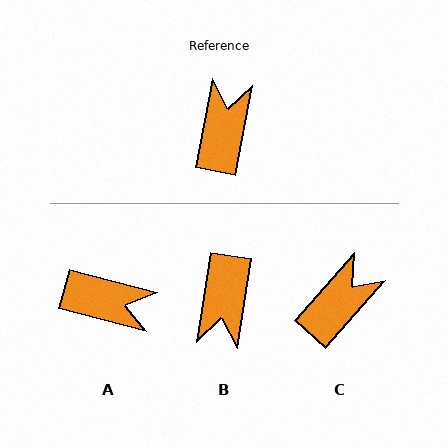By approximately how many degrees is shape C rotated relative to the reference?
Approximately 31 degrees clockwise.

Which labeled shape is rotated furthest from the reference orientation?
B, about 178 degrees away.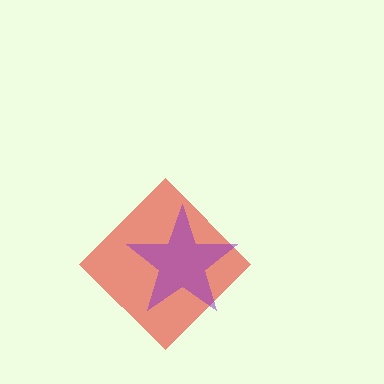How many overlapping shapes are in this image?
There are 2 overlapping shapes in the image.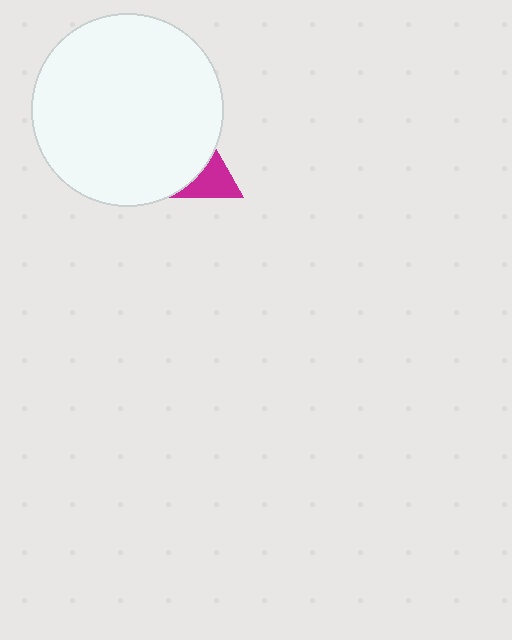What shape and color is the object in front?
The object in front is a white circle.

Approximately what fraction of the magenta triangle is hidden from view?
Roughly 59% of the magenta triangle is hidden behind the white circle.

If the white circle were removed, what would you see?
You would see the complete magenta triangle.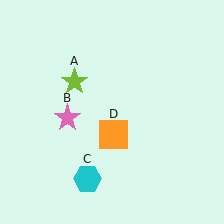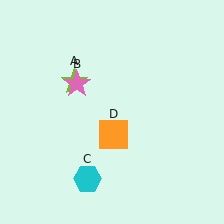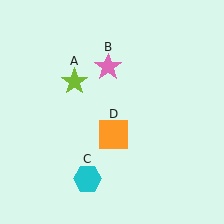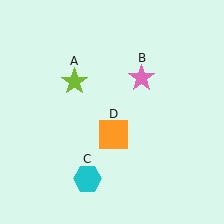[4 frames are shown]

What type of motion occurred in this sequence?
The pink star (object B) rotated clockwise around the center of the scene.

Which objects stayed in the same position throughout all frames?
Lime star (object A) and cyan hexagon (object C) and orange square (object D) remained stationary.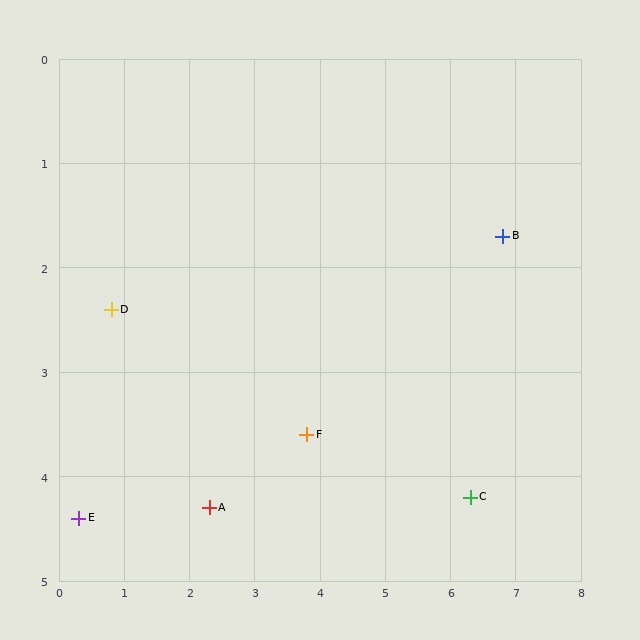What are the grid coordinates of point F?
Point F is at approximately (3.8, 3.6).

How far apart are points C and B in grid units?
Points C and B are about 2.5 grid units apart.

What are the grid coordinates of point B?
Point B is at approximately (6.8, 1.7).